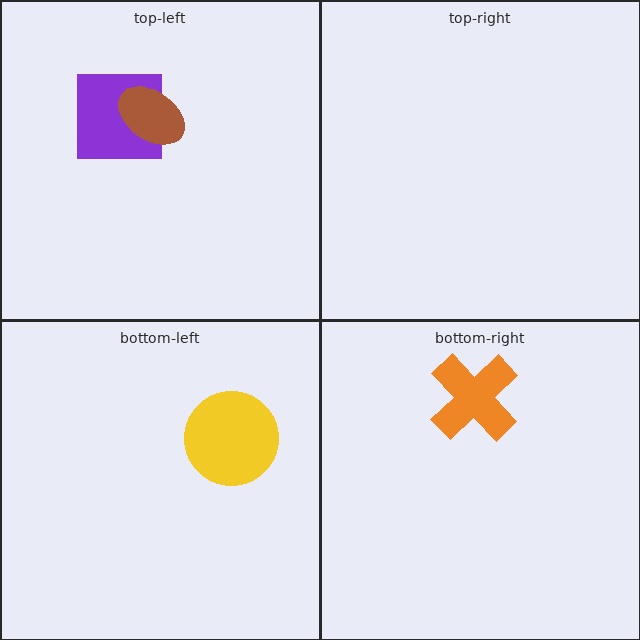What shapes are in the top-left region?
The purple square, the brown ellipse.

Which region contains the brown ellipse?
The top-left region.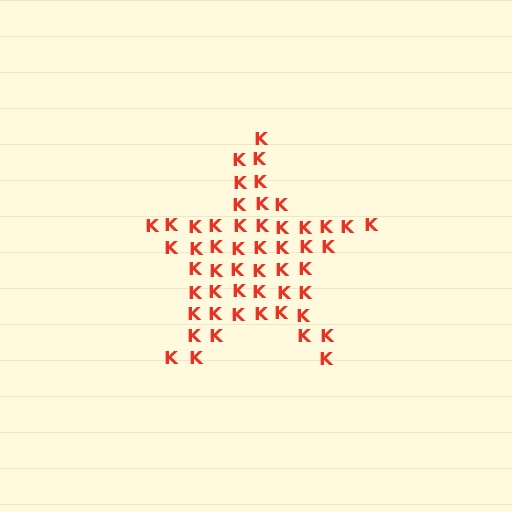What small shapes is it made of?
It is made of small letter K's.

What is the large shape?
The large shape is a star.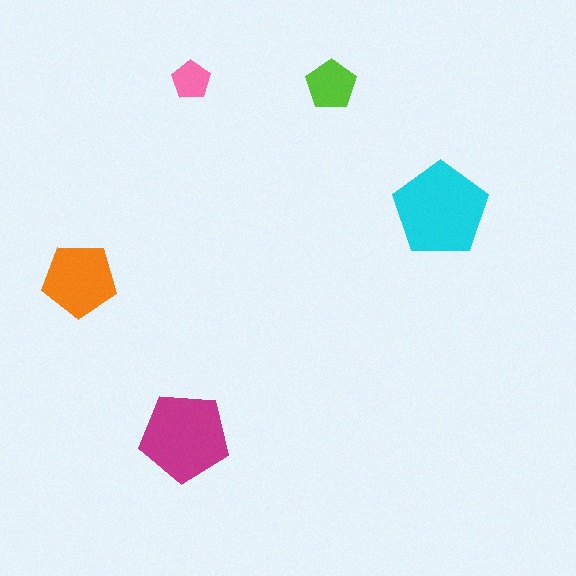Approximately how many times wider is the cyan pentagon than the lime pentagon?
About 2 times wider.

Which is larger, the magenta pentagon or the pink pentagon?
The magenta one.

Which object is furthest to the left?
The orange pentagon is leftmost.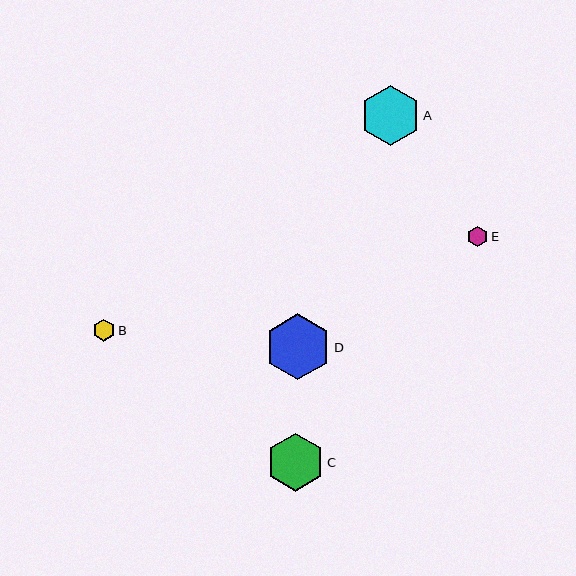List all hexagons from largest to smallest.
From largest to smallest: D, A, C, B, E.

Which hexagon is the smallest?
Hexagon E is the smallest with a size of approximately 21 pixels.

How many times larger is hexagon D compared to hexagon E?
Hexagon D is approximately 3.2 times the size of hexagon E.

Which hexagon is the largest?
Hexagon D is the largest with a size of approximately 66 pixels.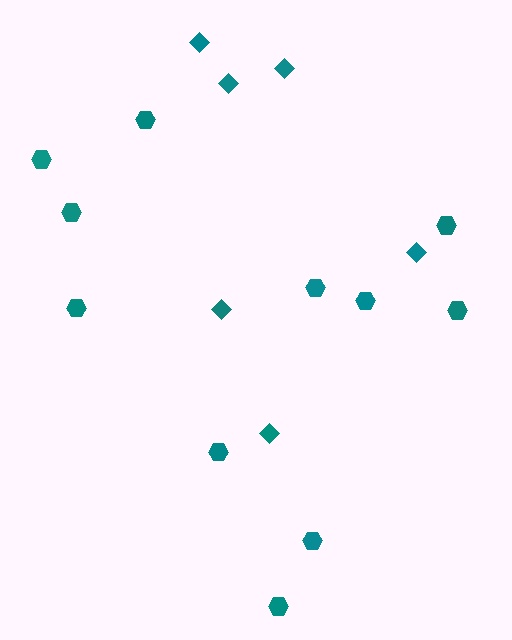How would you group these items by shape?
There are 2 groups: one group of diamonds (6) and one group of hexagons (11).